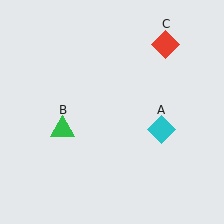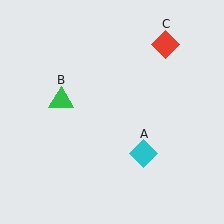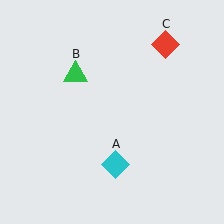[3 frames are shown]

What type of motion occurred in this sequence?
The cyan diamond (object A), green triangle (object B) rotated clockwise around the center of the scene.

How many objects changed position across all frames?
2 objects changed position: cyan diamond (object A), green triangle (object B).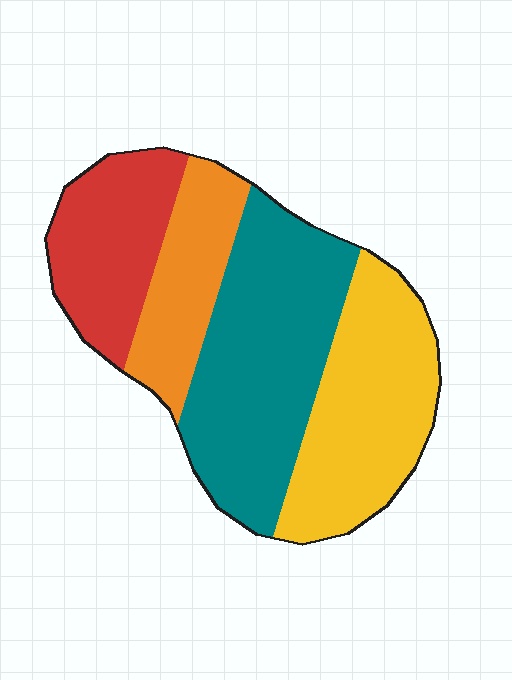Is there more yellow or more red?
Yellow.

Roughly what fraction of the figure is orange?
Orange covers about 15% of the figure.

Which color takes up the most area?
Teal, at roughly 35%.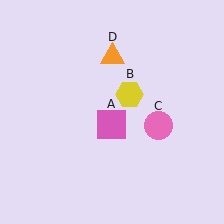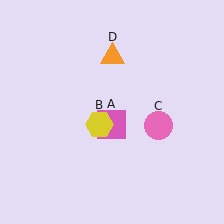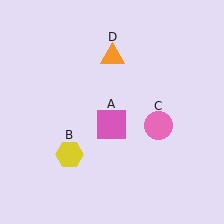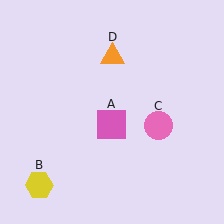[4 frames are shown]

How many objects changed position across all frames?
1 object changed position: yellow hexagon (object B).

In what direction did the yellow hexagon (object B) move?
The yellow hexagon (object B) moved down and to the left.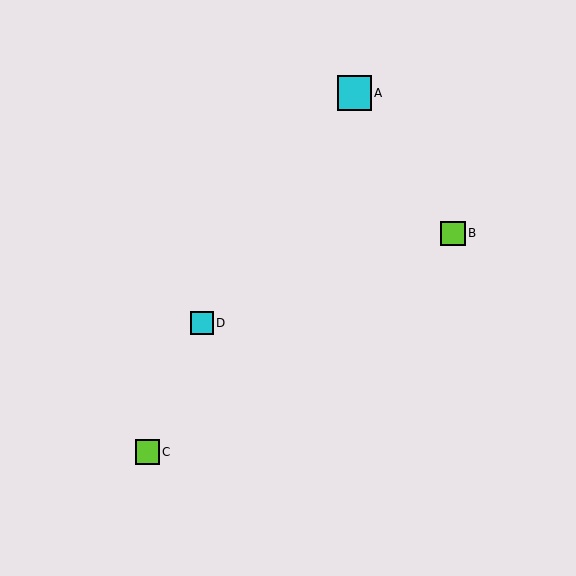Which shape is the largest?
The cyan square (labeled A) is the largest.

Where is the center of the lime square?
The center of the lime square is at (453, 233).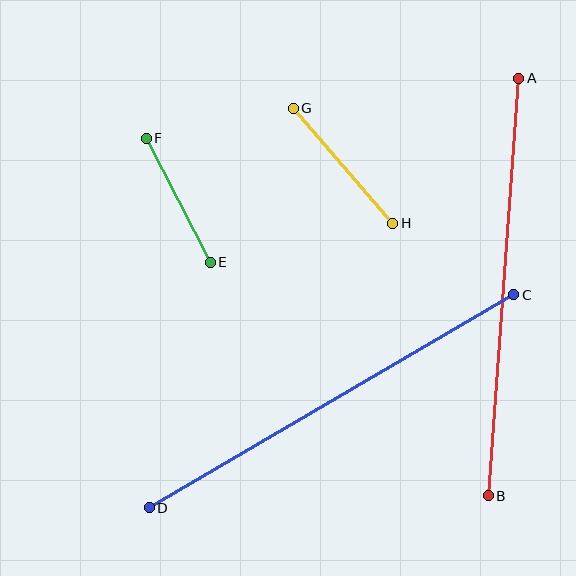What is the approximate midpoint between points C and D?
The midpoint is at approximately (331, 401) pixels.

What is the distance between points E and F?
The distance is approximately 140 pixels.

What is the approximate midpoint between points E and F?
The midpoint is at approximately (178, 200) pixels.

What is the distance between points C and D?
The distance is approximately 422 pixels.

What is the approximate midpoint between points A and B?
The midpoint is at approximately (503, 287) pixels.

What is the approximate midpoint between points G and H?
The midpoint is at approximately (343, 166) pixels.